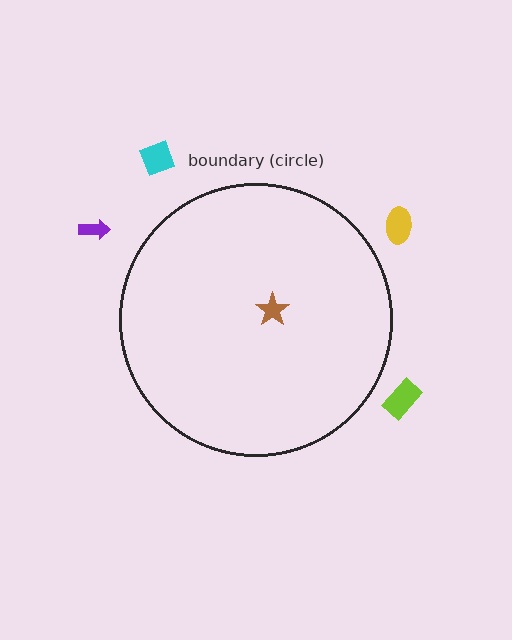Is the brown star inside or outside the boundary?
Inside.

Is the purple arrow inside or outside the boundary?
Outside.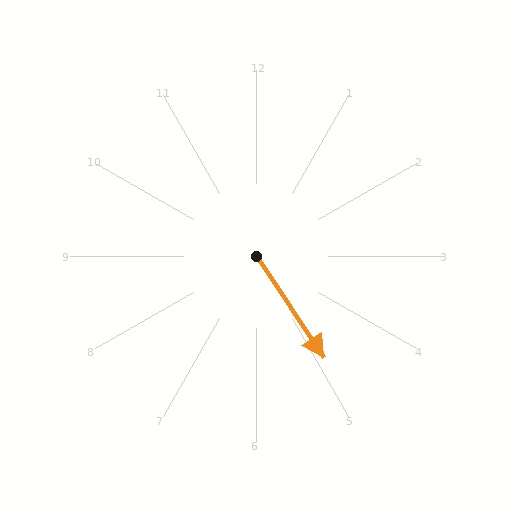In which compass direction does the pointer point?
Southeast.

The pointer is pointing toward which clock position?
Roughly 5 o'clock.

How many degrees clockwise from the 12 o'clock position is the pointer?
Approximately 146 degrees.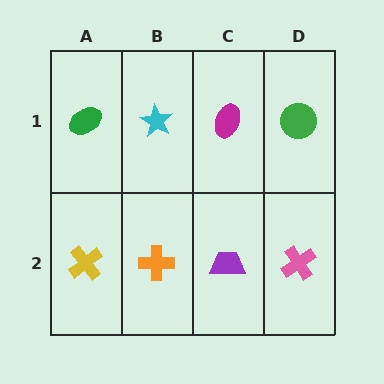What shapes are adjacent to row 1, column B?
An orange cross (row 2, column B), a green ellipse (row 1, column A), a magenta ellipse (row 1, column C).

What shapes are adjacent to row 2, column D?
A green circle (row 1, column D), a purple trapezoid (row 2, column C).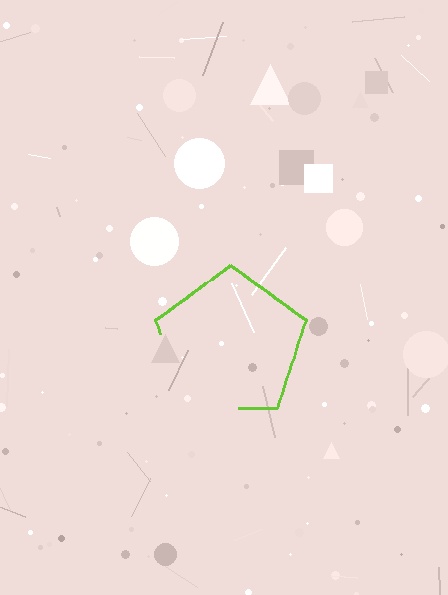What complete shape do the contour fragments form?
The contour fragments form a pentagon.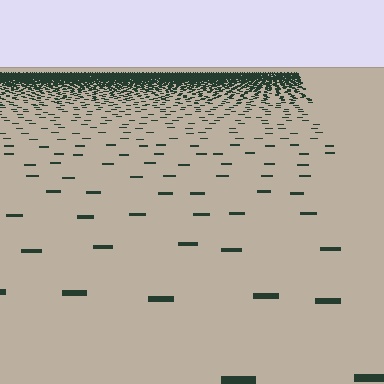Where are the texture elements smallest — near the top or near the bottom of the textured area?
Near the top.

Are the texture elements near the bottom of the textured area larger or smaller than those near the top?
Larger. Near the bottom, elements are closer to the viewer and appear at a bigger on-screen size.